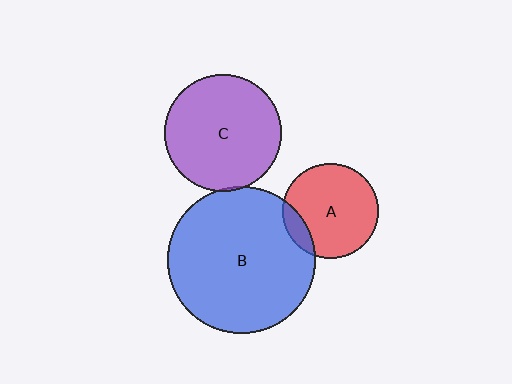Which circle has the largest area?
Circle B (blue).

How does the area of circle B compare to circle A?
Approximately 2.4 times.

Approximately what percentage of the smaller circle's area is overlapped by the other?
Approximately 15%.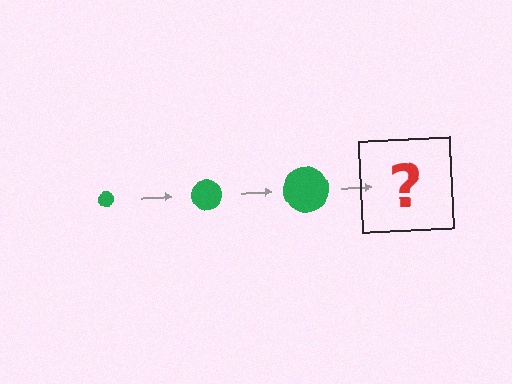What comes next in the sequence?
The next element should be a green circle, larger than the previous one.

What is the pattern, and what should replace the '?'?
The pattern is that the circle gets progressively larger each step. The '?' should be a green circle, larger than the previous one.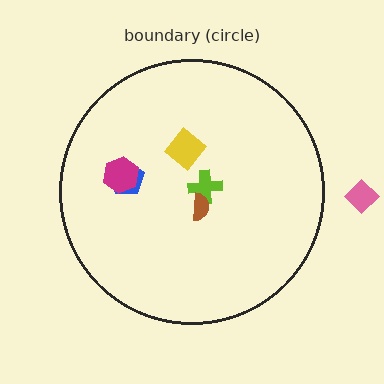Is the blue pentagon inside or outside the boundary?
Inside.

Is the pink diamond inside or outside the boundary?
Outside.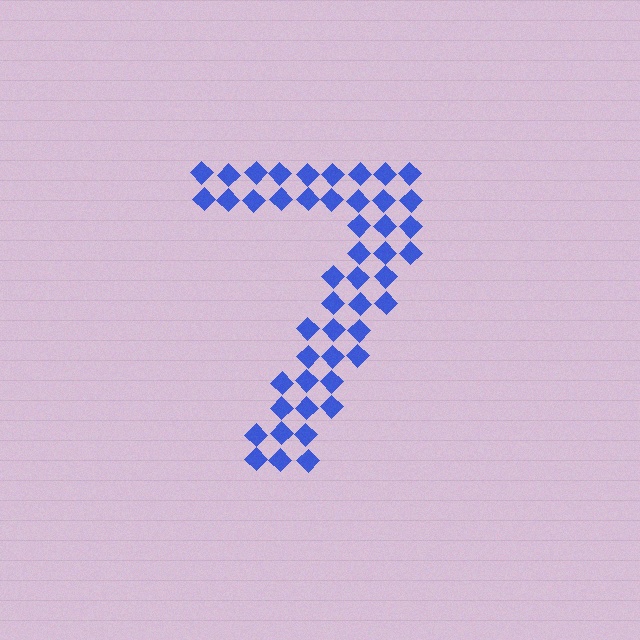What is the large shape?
The large shape is the digit 7.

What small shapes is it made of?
It is made of small diamonds.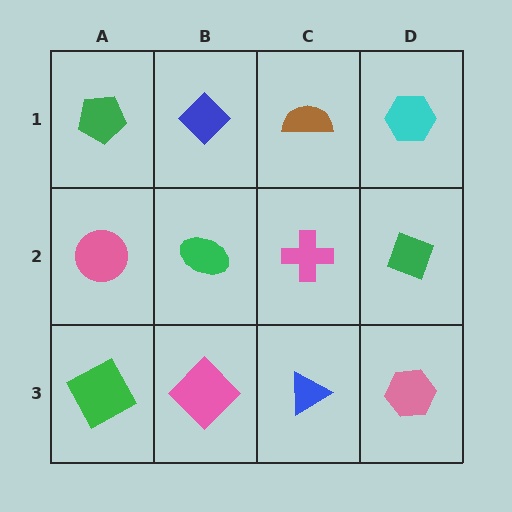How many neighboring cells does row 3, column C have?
3.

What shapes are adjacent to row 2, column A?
A green pentagon (row 1, column A), a green square (row 3, column A), a green ellipse (row 2, column B).